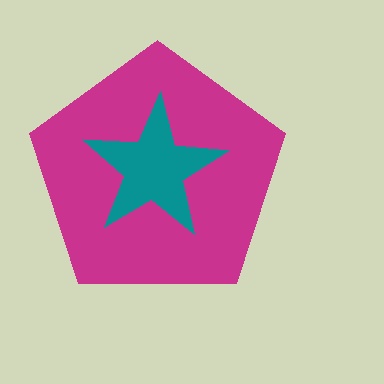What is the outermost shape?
The magenta pentagon.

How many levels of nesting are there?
2.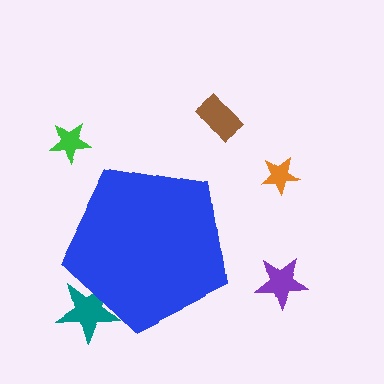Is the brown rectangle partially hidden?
No, the brown rectangle is fully visible.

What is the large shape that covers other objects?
A blue pentagon.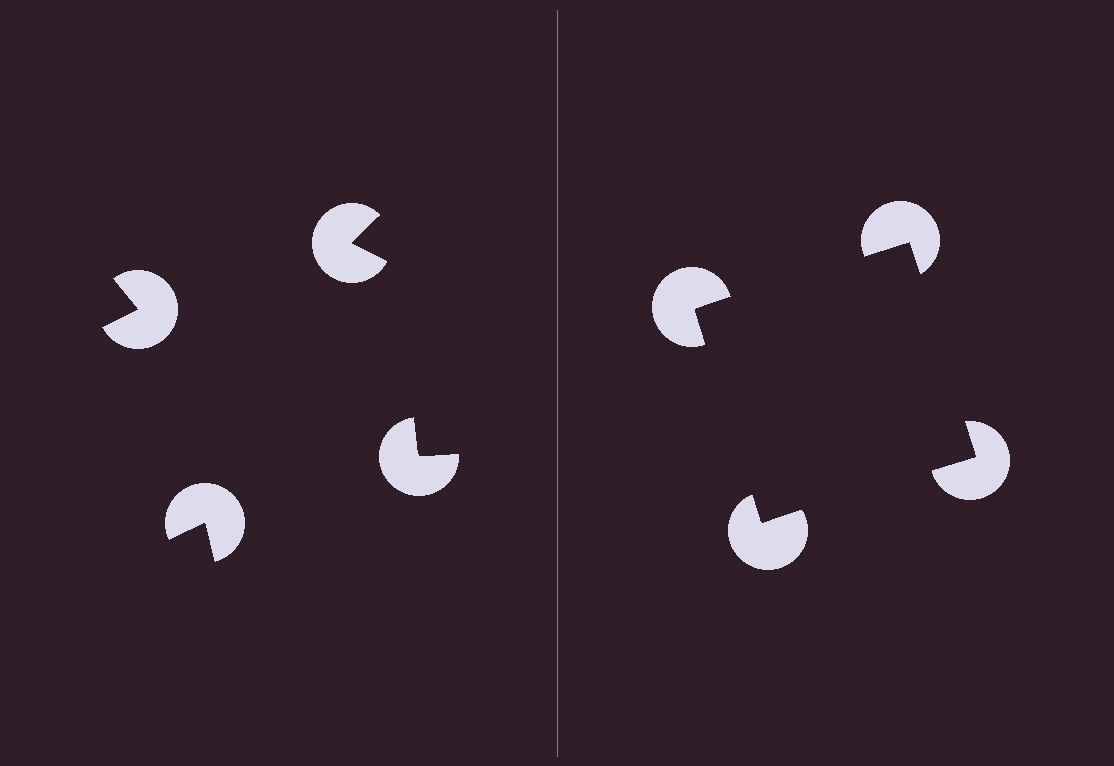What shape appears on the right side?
An illusory square.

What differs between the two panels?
The pac-man discs are positioned identically on both sides; only the wedge orientations differ. On the right they align to a square; on the left they are misaligned.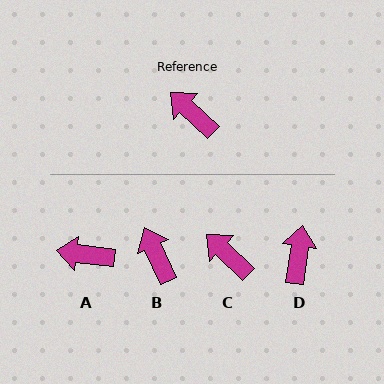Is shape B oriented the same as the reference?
No, it is off by about 23 degrees.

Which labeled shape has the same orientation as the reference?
C.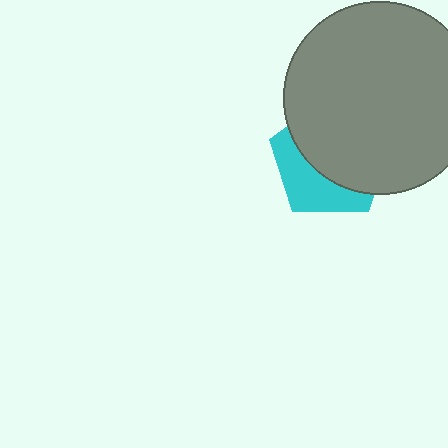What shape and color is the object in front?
The object in front is a gray circle.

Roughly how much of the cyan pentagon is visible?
A small part of it is visible (roughly 37%).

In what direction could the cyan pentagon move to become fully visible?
The cyan pentagon could move toward the lower-left. That would shift it out from behind the gray circle entirely.